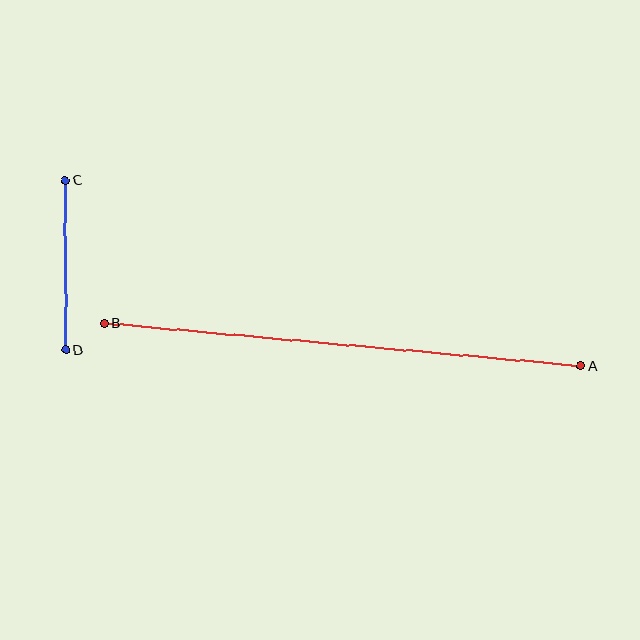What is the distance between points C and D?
The distance is approximately 170 pixels.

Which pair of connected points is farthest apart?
Points A and B are farthest apart.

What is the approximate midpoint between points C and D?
The midpoint is at approximately (65, 265) pixels.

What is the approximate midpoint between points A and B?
The midpoint is at approximately (342, 344) pixels.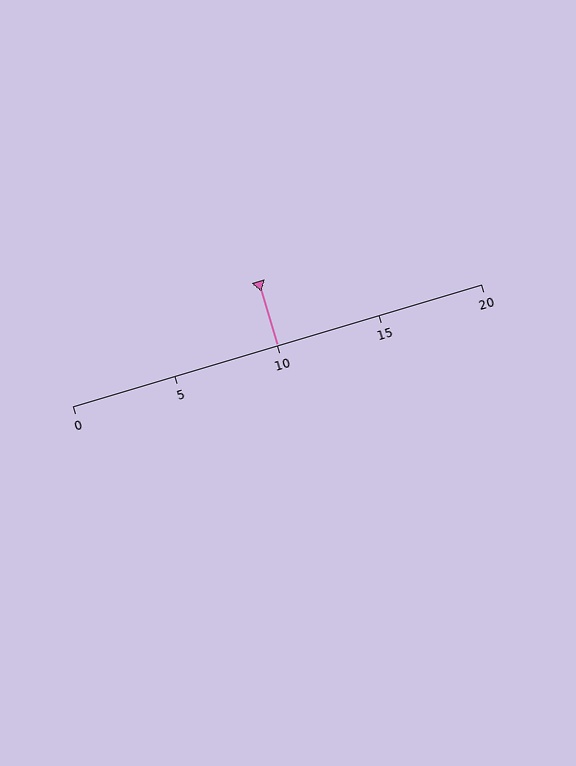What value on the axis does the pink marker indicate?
The marker indicates approximately 10.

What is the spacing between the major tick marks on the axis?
The major ticks are spaced 5 apart.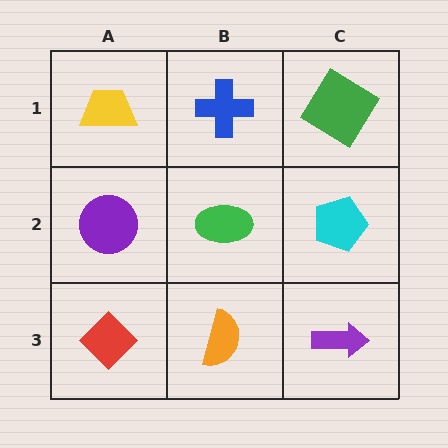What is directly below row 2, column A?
A red diamond.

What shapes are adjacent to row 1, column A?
A purple circle (row 2, column A), a blue cross (row 1, column B).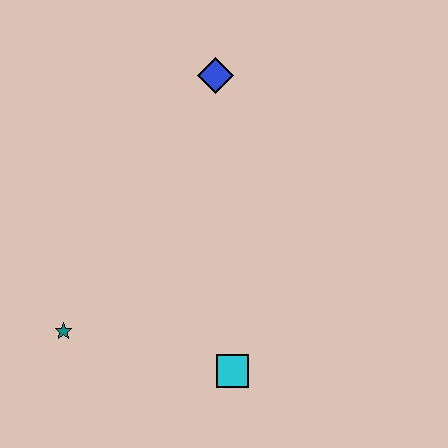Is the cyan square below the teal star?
Yes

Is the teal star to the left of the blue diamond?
Yes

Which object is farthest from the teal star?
The blue diamond is farthest from the teal star.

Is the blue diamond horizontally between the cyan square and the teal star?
Yes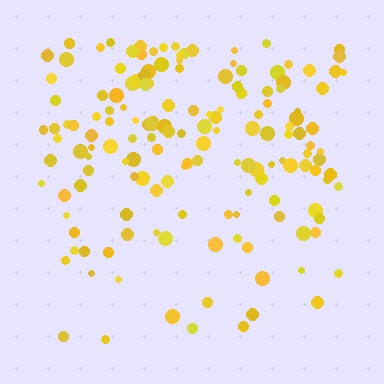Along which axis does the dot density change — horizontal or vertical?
Vertical.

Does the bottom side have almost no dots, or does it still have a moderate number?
Still a moderate number, just noticeably fewer than the top.